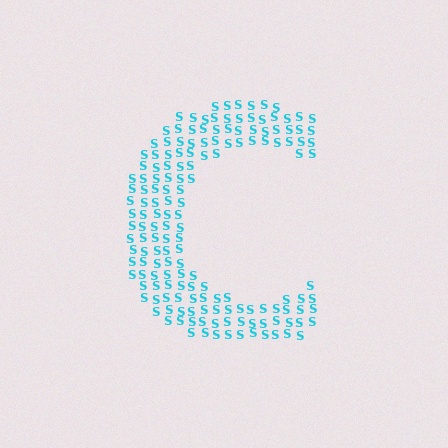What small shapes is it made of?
It is made of small letter S's.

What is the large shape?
The large shape is the letter C.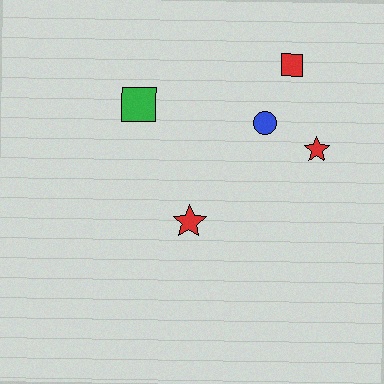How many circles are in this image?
There is 1 circle.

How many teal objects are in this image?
There are no teal objects.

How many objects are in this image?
There are 5 objects.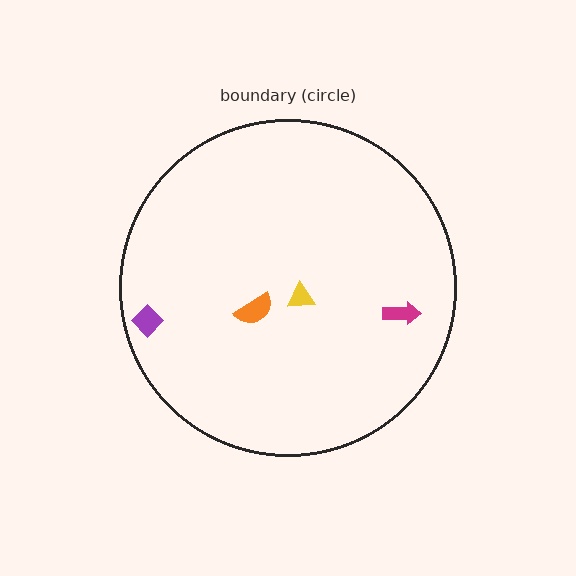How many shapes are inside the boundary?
4 inside, 0 outside.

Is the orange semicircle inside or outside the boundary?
Inside.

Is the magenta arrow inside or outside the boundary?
Inside.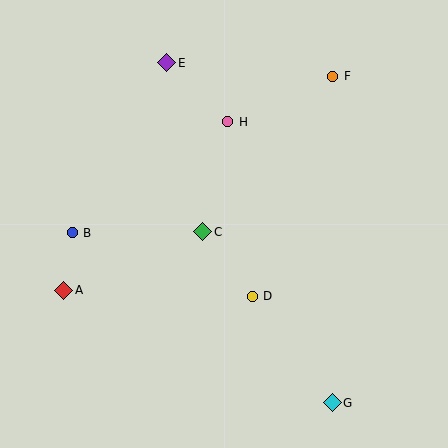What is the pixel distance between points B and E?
The distance between B and E is 195 pixels.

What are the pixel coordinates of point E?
Point E is at (167, 63).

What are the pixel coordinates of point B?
Point B is at (72, 233).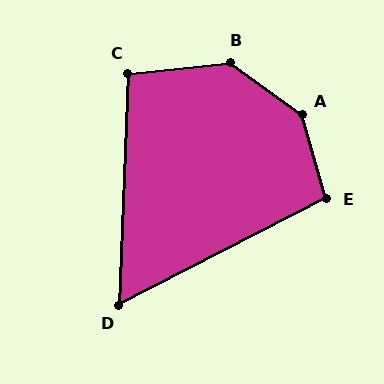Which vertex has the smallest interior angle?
D, at approximately 61 degrees.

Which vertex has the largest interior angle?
A, at approximately 142 degrees.